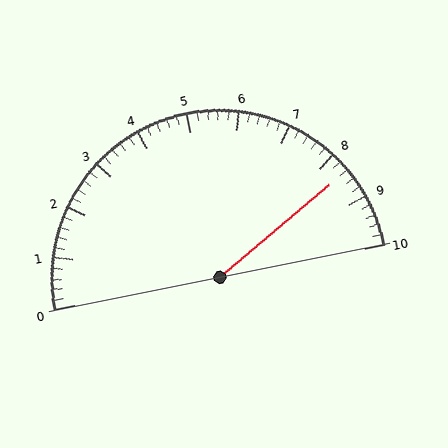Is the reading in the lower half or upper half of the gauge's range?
The reading is in the upper half of the range (0 to 10).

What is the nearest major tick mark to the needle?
The nearest major tick mark is 8.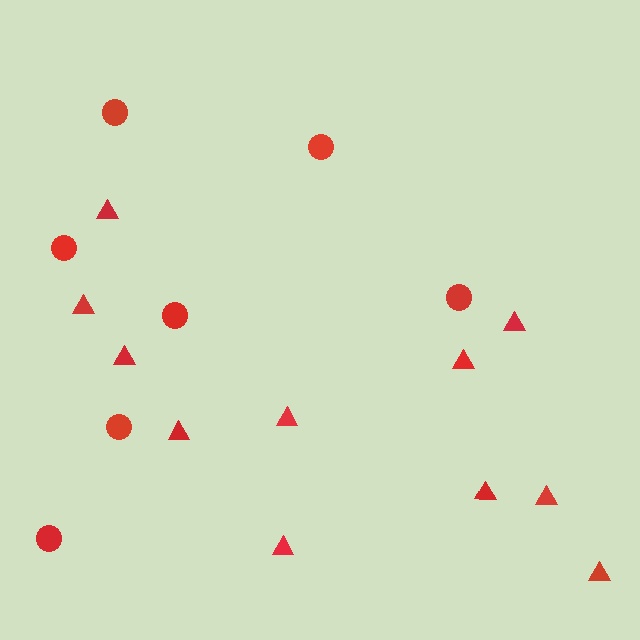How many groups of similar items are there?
There are 2 groups: one group of circles (7) and one group of triangles (11).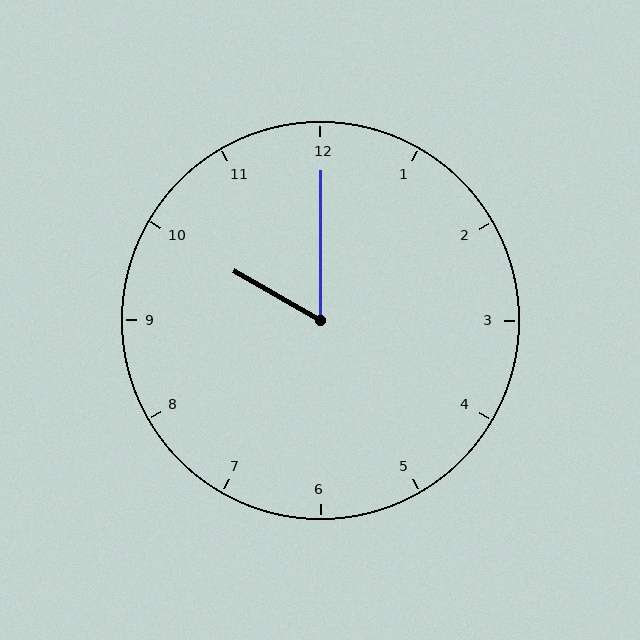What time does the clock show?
10:00.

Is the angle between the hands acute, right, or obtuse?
It is acute.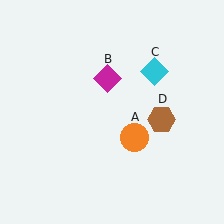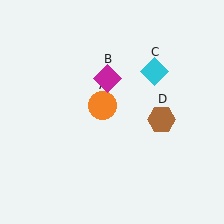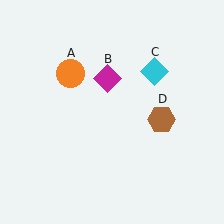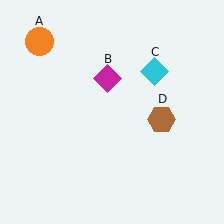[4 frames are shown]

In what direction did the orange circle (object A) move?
The orange circle (object A) moved up and to the left.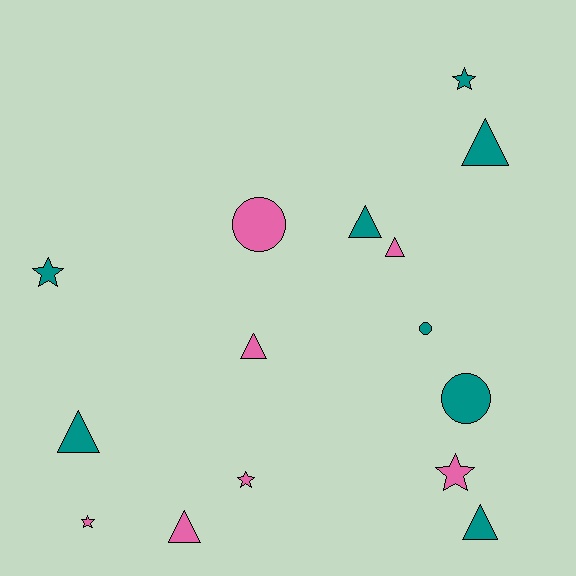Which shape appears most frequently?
Triangle, with 7 objects.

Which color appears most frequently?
Teal, with 8 objects.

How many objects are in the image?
There are 15 objects.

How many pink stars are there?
There are 3 pink stars.